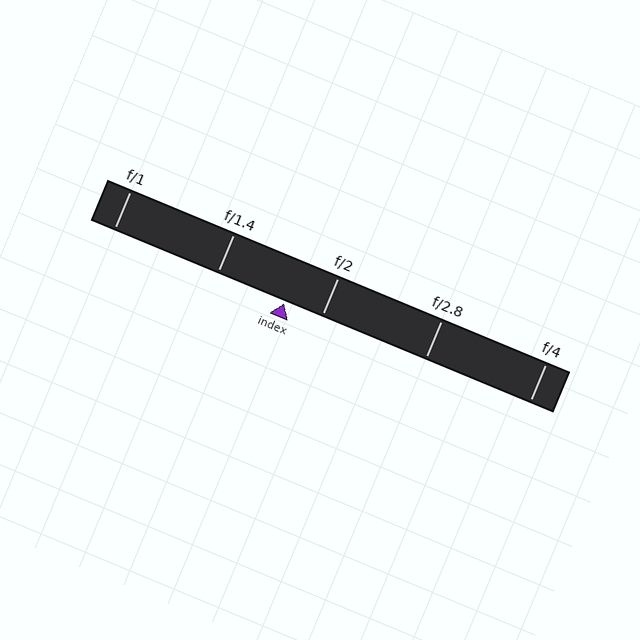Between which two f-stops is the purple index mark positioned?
The index mark is between f/1.4 and f/2.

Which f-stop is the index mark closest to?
The index mark is closest to f/2.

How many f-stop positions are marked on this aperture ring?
There are 5 f-stop positions marked.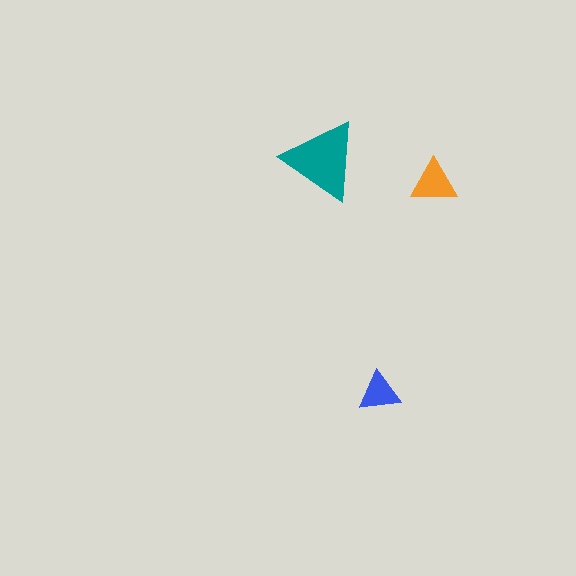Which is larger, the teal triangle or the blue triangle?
The teal one.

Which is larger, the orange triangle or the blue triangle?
The orange one.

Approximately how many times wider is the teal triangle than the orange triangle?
About 1.5 times wider.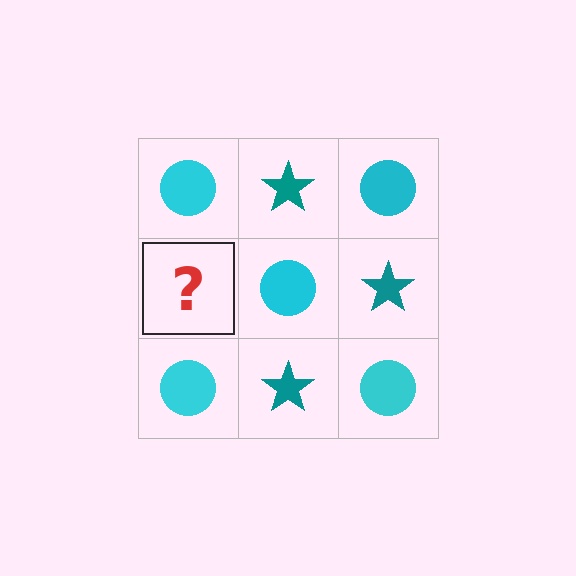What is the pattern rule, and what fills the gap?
The rule is that it alternates cyan circle and teal star in a checkerboard pattern. The gap should be filled with a teal star.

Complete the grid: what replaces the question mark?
The question mark should be replaced with a teal star.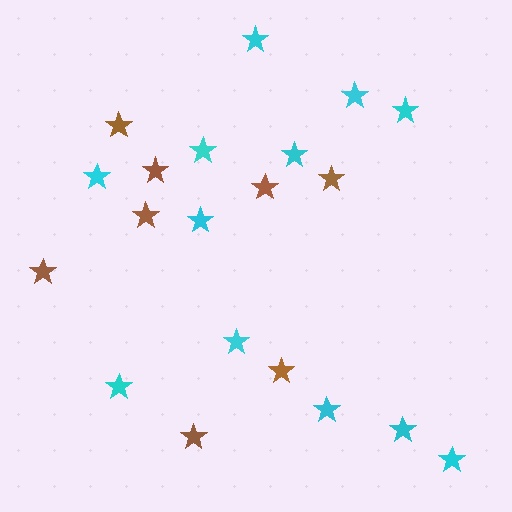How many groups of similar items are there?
There are 2 groups: one group of brown stars (8) and one group of cyan stars (12).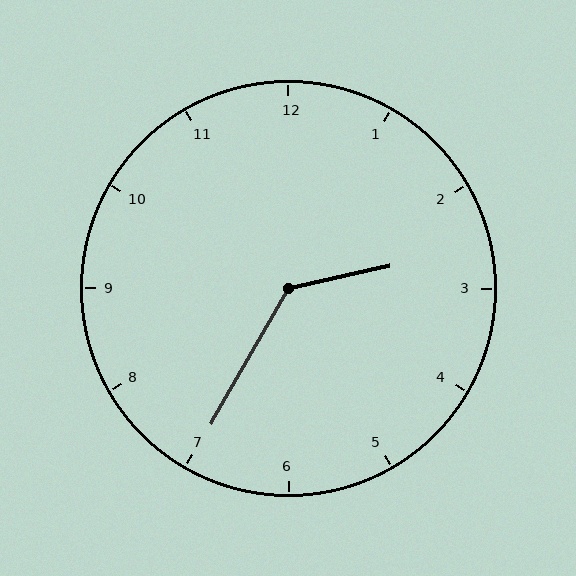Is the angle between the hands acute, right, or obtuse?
It is obtuse.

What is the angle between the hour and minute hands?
Approximately 132 degrees.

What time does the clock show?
2:35.